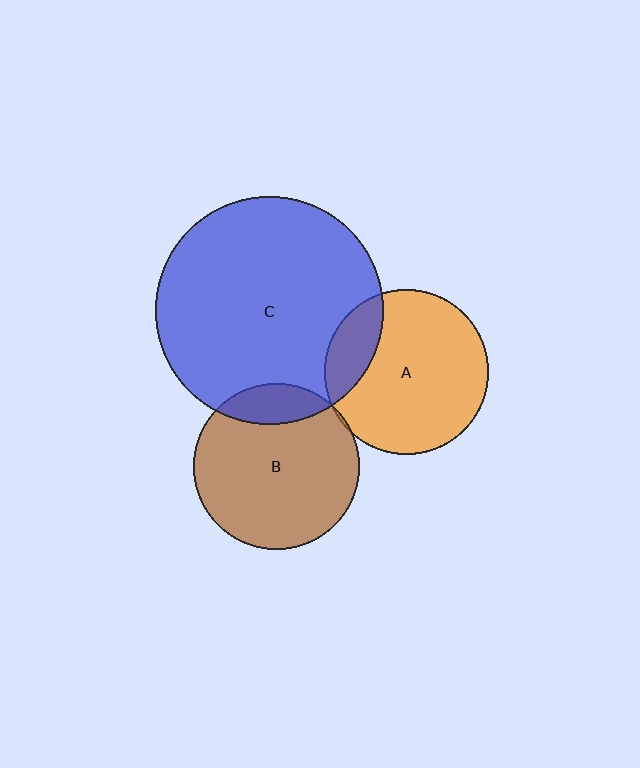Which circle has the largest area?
Circle C (blue).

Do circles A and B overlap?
Yes.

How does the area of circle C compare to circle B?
Approximately 1.9 times.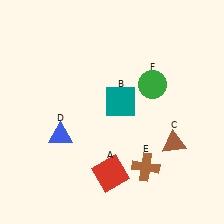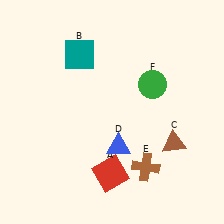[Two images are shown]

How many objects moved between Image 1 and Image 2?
2 objects moved between the two images.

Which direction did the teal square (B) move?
The teal square (B) moved up.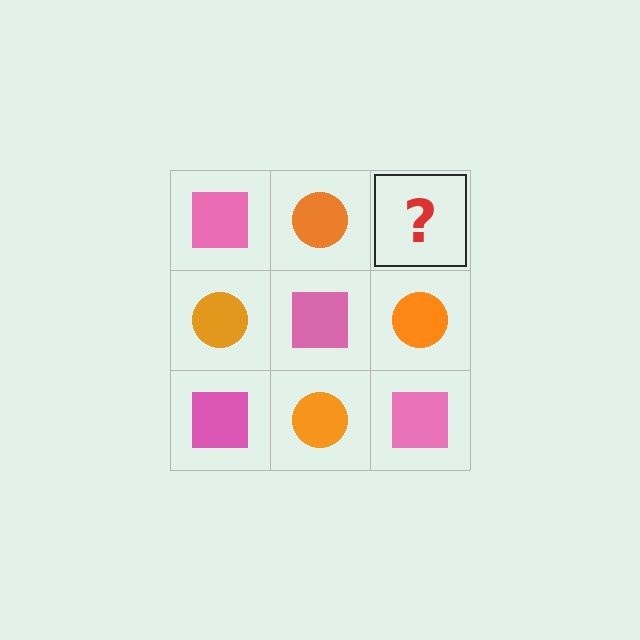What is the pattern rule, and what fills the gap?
The rule is that it alternates pink square and orange circle in a checkerboard pattern. The gap should be filled with a pink square.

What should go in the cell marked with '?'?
The missing cell should contain a pink square.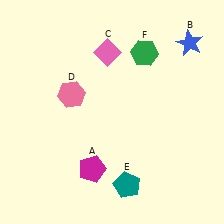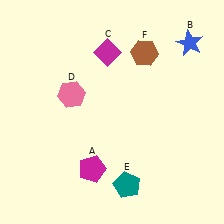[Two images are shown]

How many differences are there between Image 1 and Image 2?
There are 2 differences between the two images.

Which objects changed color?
C changed from pink to magenta. F changed from green to brown.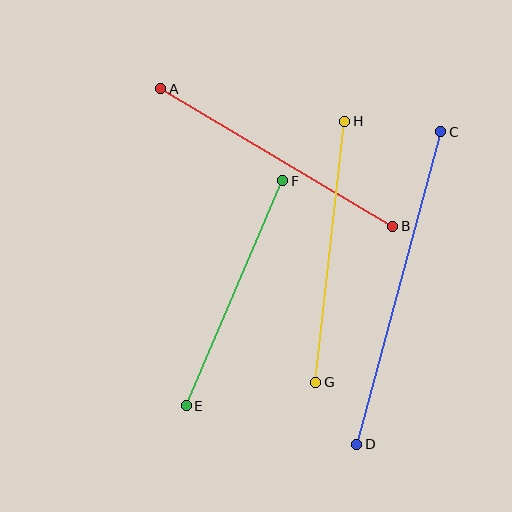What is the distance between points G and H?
The distance is approximately 263 pixels.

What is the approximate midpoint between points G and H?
The midpoint is at approximately (330, 252) pixels.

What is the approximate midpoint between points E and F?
The midpoint is at approximately (234, 293) pixels.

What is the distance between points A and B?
The distance is approximately 269 pixels.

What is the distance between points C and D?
The distance is approximately 324 pixels.